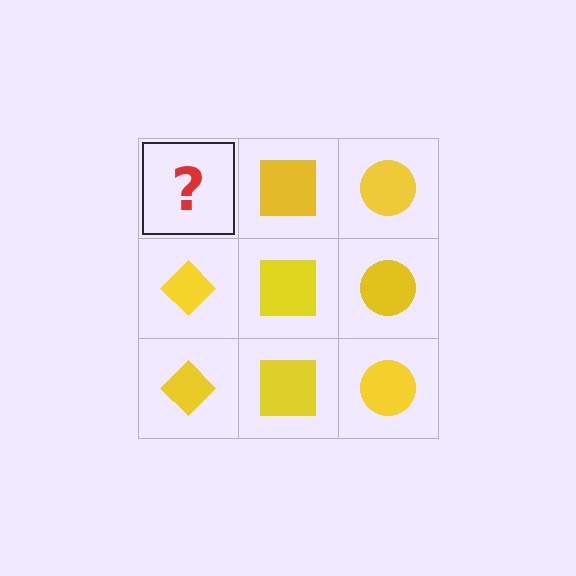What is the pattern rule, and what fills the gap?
The rule is that each column has a consistent shape. The gap should be filled with a yellow diamond.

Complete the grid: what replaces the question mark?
The question mark should be replaced with a yellow diamond.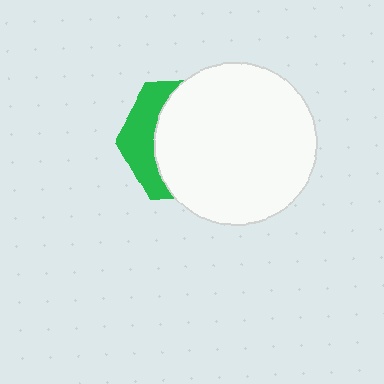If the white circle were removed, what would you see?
You would see the complete green hexagon.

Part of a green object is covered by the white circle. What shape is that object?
It is a hexagon.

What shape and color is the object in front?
The object in front is a white circle.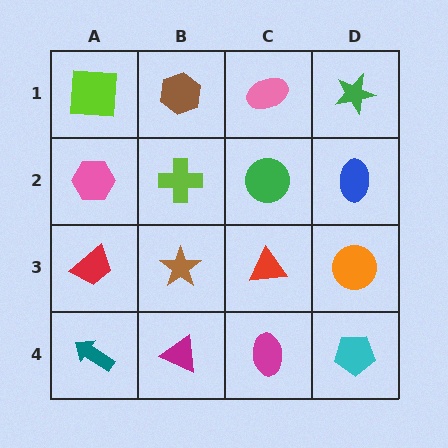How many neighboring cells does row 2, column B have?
4.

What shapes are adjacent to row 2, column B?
A brown hexagon (row 1, column B), a brown star (row 3, column B), a pink hexagon (row 2, column A), a green circle (row 2, column C).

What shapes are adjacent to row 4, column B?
A brown star (row 3, column B), a teal arrow (row 4, column A), a magenta ellipse (row 4, column C).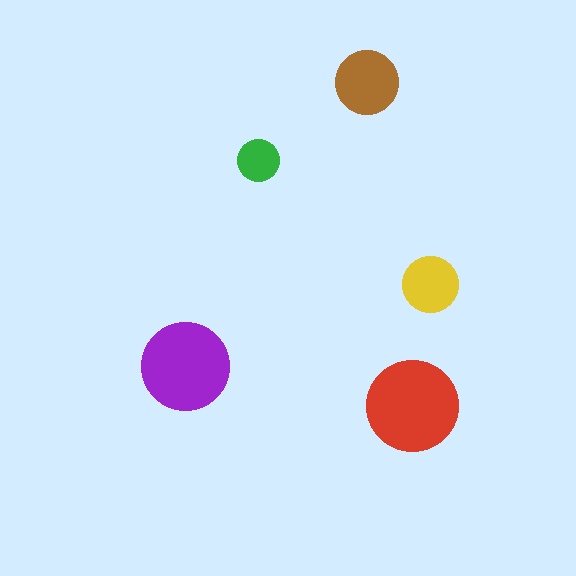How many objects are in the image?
There are 5 objects in the image.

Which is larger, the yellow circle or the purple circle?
The purple one.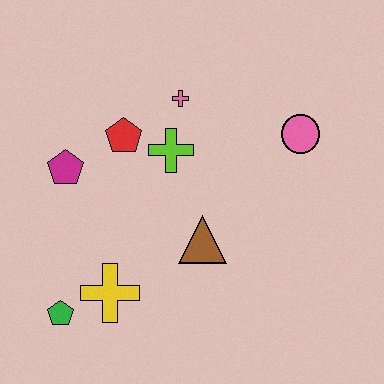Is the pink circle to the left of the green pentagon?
No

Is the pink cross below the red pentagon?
No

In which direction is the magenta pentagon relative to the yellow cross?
The magenta pentagon is above the yellow cross.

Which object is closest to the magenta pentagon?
The red pentagon is closest to the magenta pentagon.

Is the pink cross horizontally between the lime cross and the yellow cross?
No